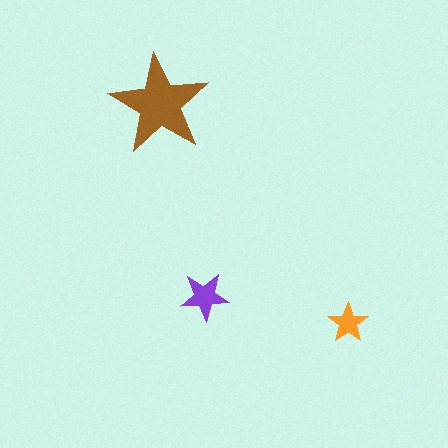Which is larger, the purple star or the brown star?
The brown one.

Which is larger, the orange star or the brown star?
The brown one.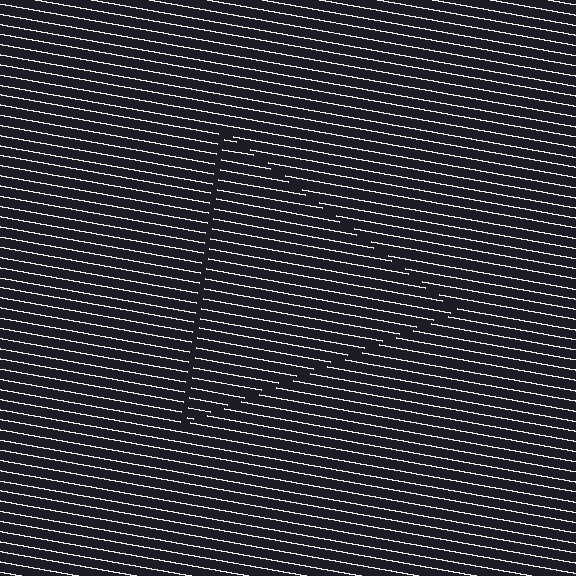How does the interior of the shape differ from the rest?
The interior of the shape contains the same grating, shifted by half a period — the contour is defined by the phase discontinuity where line-ends from the inner and outer gratings abut.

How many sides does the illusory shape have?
3 sides — the line-ends trace a triangle.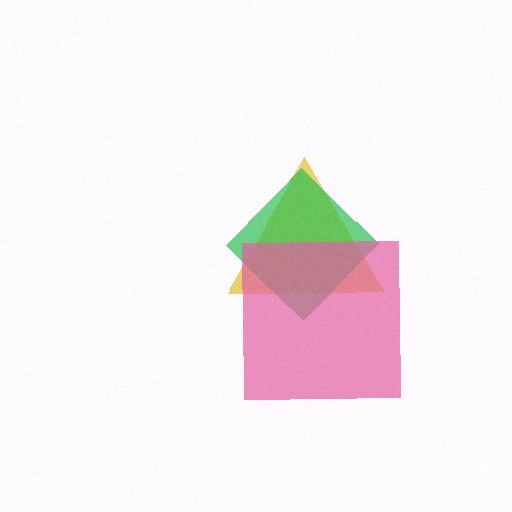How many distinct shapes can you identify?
There are 3 distinct shapes: a yellow triangle, a green diamond, a pink square.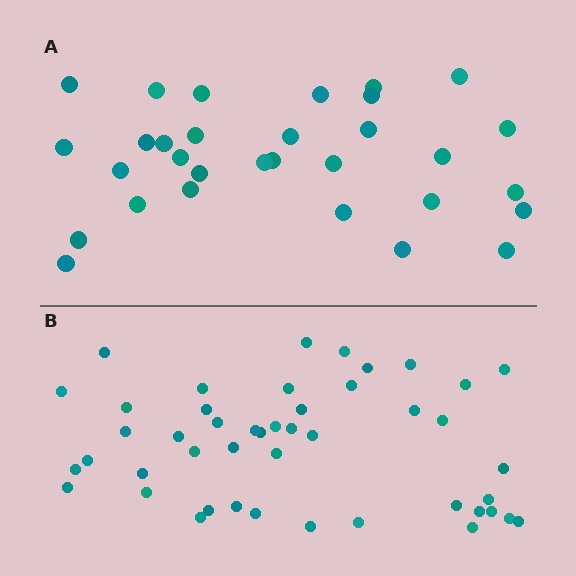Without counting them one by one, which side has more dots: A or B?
Region B (the bottom region) has more dots.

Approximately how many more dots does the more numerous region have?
Region B has approximately 15 more dots than region A.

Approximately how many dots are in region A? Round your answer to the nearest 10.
About 30 dots. (The exact count is 31, which rounds to 30.)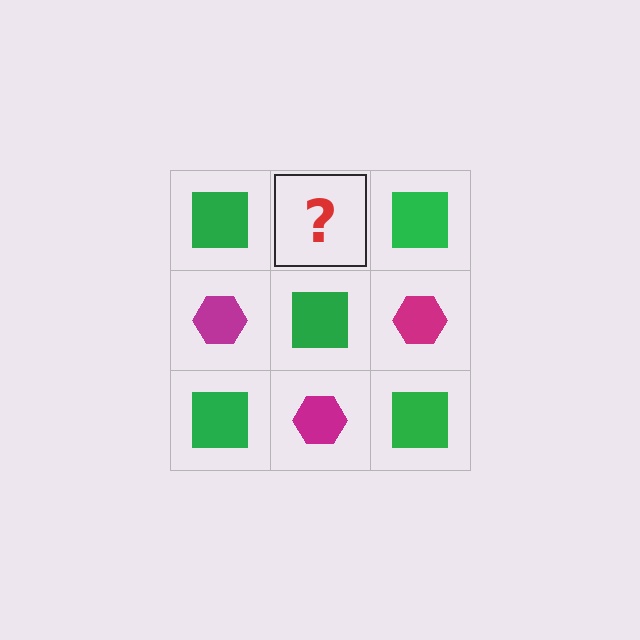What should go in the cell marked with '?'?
The missing cell should contain a magenta hexagon.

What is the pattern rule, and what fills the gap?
The rule is that it alternates green square and magenta hexagon in a checkerboard pattern. The gap should be filled with a magenta hexagon.